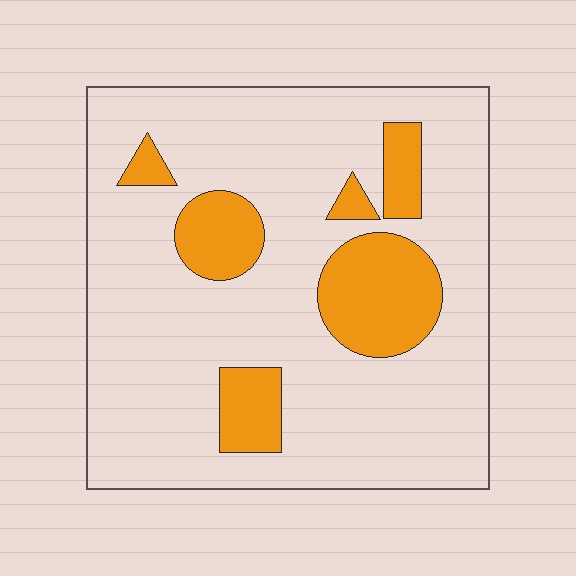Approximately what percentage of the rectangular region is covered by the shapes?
Approximately 20%.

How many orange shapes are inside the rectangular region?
6.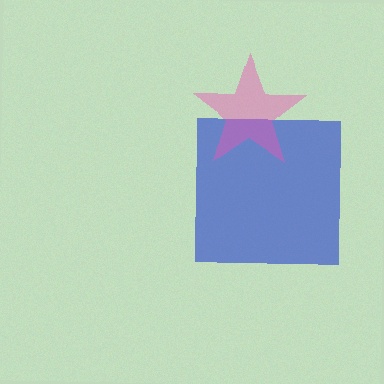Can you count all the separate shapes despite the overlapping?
Yes, there are 2 separate shapes.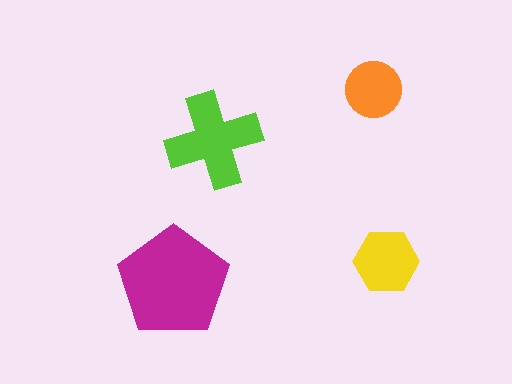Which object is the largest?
The magenta pentagon.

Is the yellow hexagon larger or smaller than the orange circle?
Larger.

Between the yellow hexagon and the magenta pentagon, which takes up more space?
The magenta pentagon.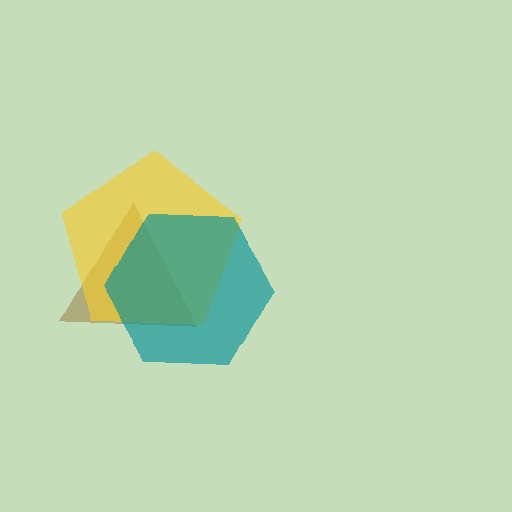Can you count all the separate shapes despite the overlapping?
Yes, there are 3 separate shapes.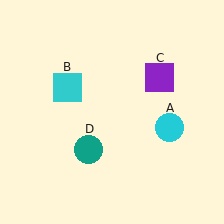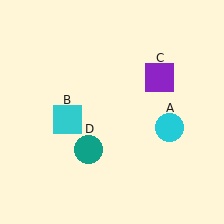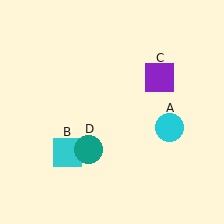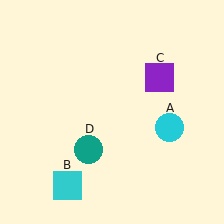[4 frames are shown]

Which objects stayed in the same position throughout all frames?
Cyan circle (object A) and purple square (object C) and teal circle (object D) remained stationary.